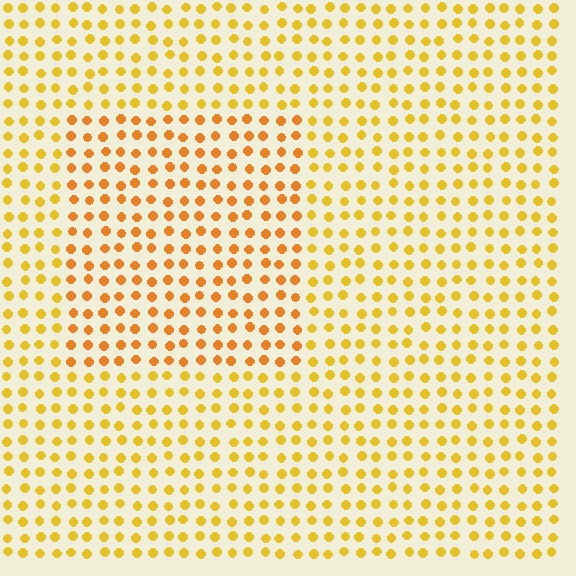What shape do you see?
I see a rectangle.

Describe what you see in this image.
The image is filled with small yellow elements in a uniform arrangement. A rectangle-shaped region is visible where the elements are tinted to a slightly different hue, forming a subtle color boundary.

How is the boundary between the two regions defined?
The boundary is defined purely by a slight shift in hue (about 21 degrees). Spacing, size, and orientation are identical on both sides.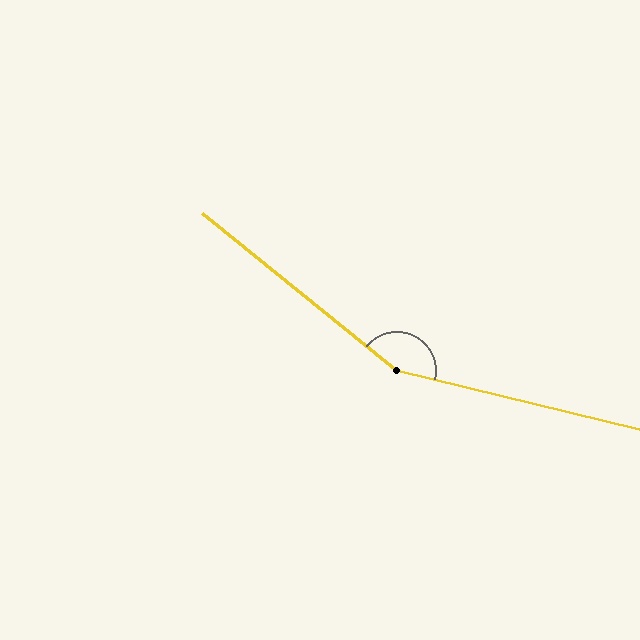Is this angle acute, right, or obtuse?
It is obtuse.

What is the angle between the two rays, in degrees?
Approximately 155 degrees.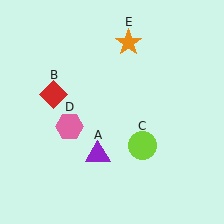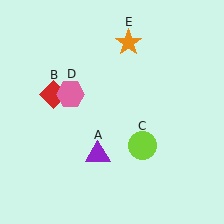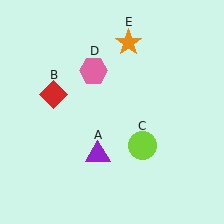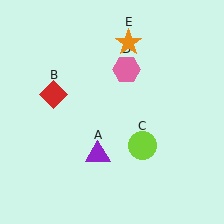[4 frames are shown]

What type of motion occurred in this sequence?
The pink hexagon (object D) rotated clockwise around the center of the scene.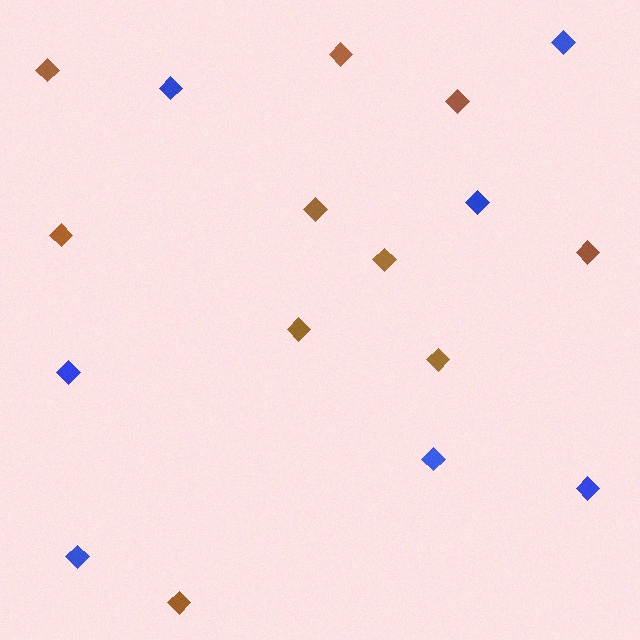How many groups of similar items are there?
There are 2 groups: one group of brown diamonds (10) and one group of blue diamonds (7).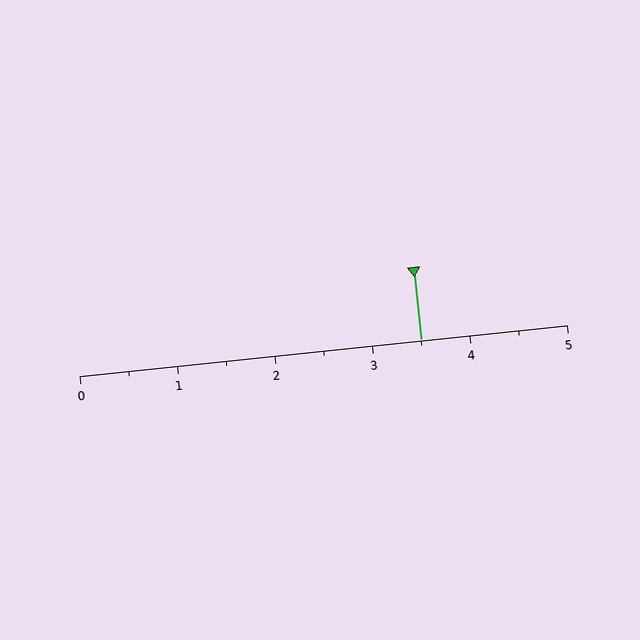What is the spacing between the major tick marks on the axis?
The major ticks are spaced 1 apart.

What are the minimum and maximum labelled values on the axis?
The axis runs from 0 to 5.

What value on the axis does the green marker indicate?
The marker indicates approximately 3.5.